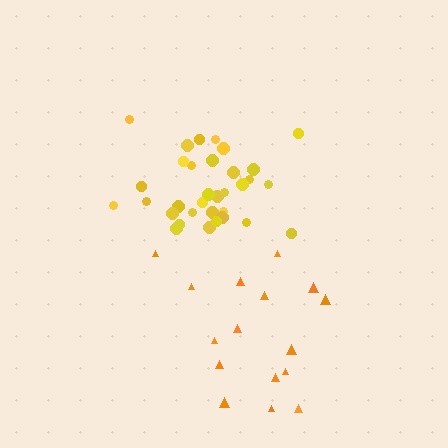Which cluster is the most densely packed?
Yellow.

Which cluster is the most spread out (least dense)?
Orange.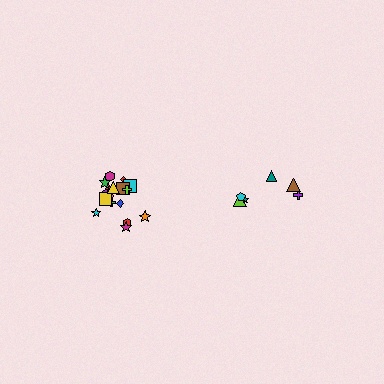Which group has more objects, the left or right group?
The left group.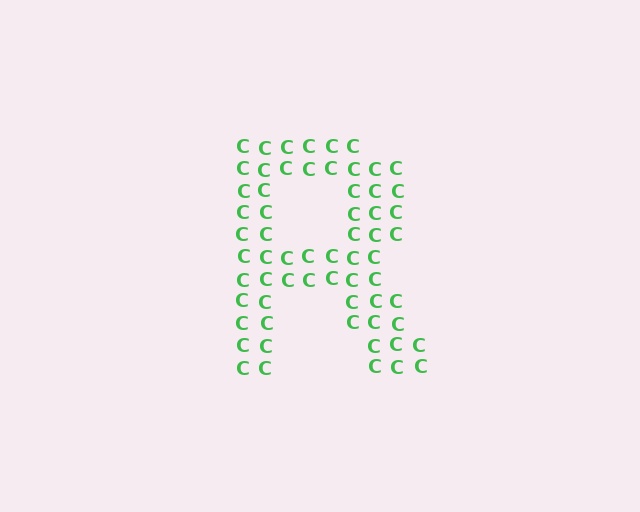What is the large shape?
The large shape is the letter R.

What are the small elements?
The small elements are letter C's.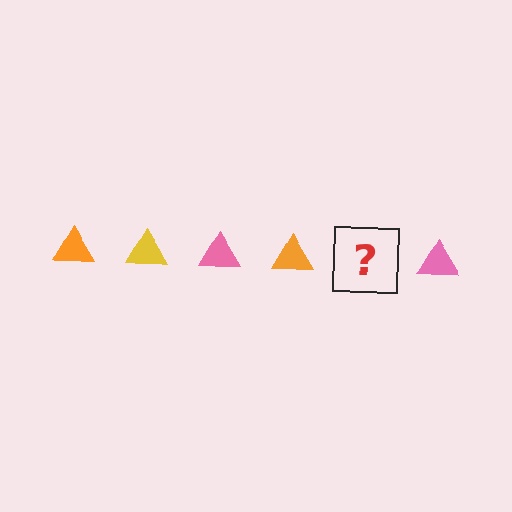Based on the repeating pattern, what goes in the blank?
The blank should be a yellow triangle.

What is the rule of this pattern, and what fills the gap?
The rule is that the pattern cycles through orange, yellow, pink triangles. The gap should be filled with a yellow triangle.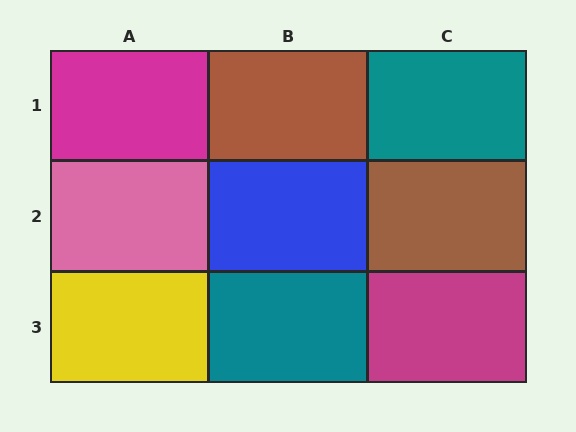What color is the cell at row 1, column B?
Brown.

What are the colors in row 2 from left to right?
Pink, blue, brown.